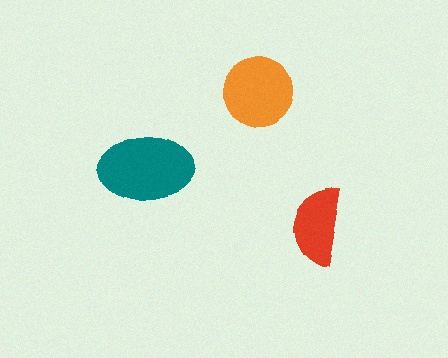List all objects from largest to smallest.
The teal ellipse, the orange circle, the red semicircle.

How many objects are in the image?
There are 3 objects in the image.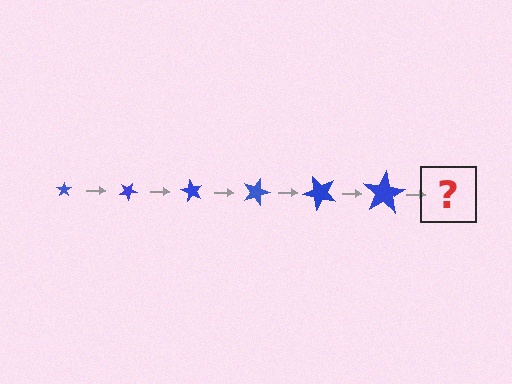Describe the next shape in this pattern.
It should be a star, larger than the previous one and rotated 180 degrees from the start.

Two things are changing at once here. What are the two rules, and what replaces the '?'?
The two rules are that the star grows larger each step and it rotates 30 degrees each step. The '?' should be a star, larger than the previous one and rotated 180 degrees from the start.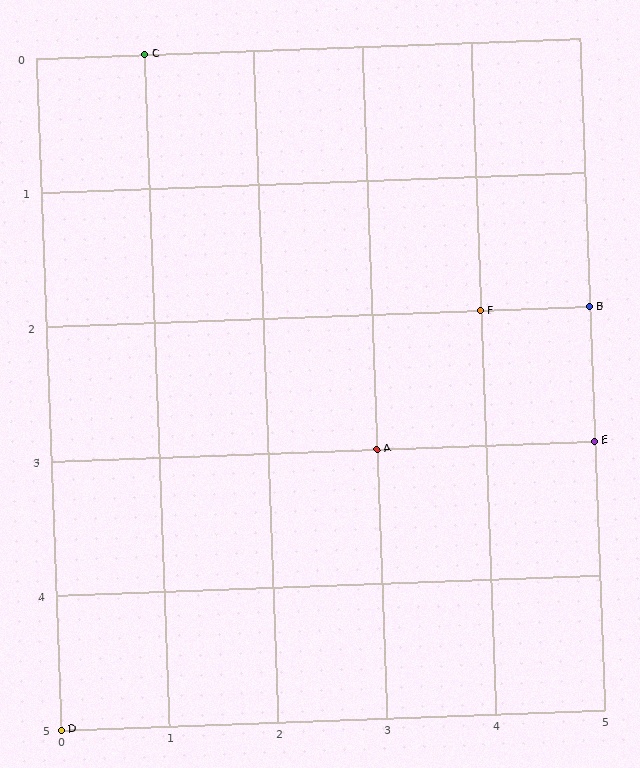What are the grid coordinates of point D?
Point D is at grid coordinates (0, 5).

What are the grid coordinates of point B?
Point B is at grid coordinates (5, 2).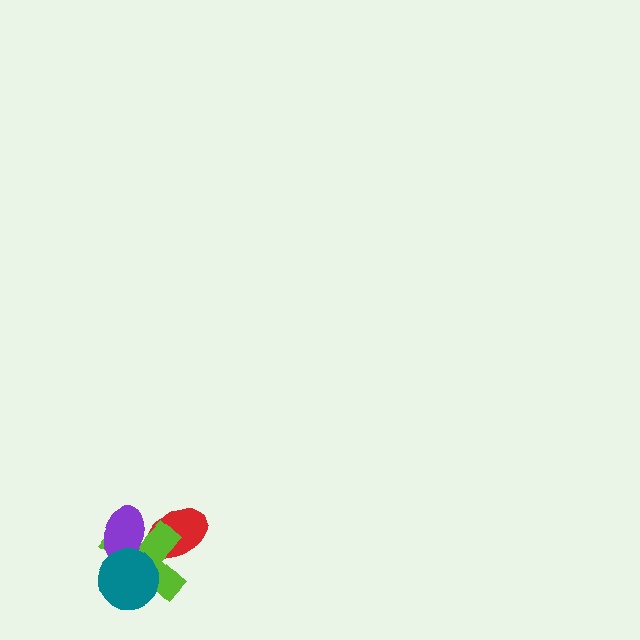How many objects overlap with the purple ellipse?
3 objects overlap with the purple ellipse.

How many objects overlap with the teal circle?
2 objects overlap with the teal circle.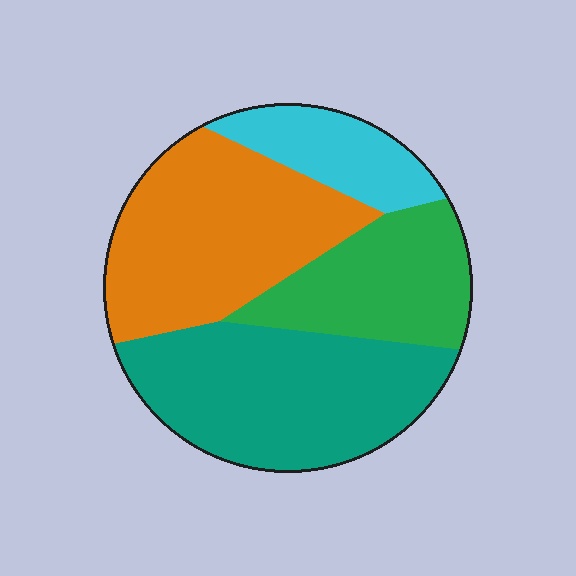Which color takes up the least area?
Cyan, at roughly 15%.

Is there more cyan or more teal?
Teal.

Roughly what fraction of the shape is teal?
Teal takes up between a quarter and a half of the shape.